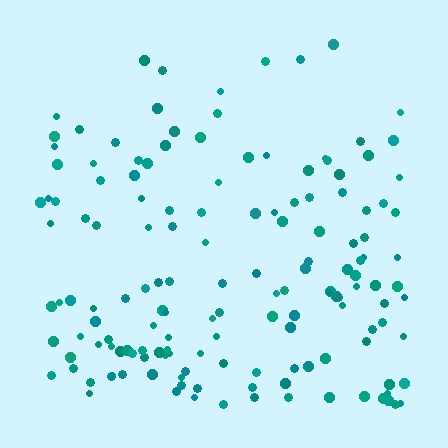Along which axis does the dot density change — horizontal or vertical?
Vertical.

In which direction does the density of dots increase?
From top to bottom, with the bottom side densest.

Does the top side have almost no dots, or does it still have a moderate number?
Still a moderate number, just noticeably fewer than the bottom.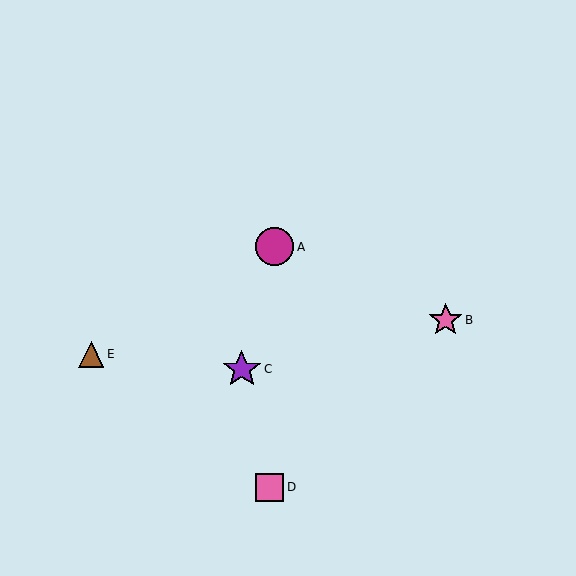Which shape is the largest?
The purple star (labeled C) is the largest.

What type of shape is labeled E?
Shape E is a brown triangle.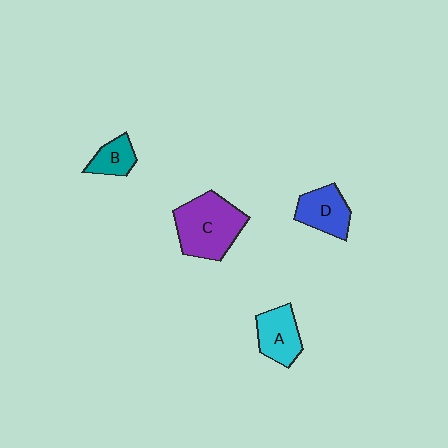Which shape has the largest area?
Shape C (purple).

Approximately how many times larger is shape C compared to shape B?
Approximately 2.4 times.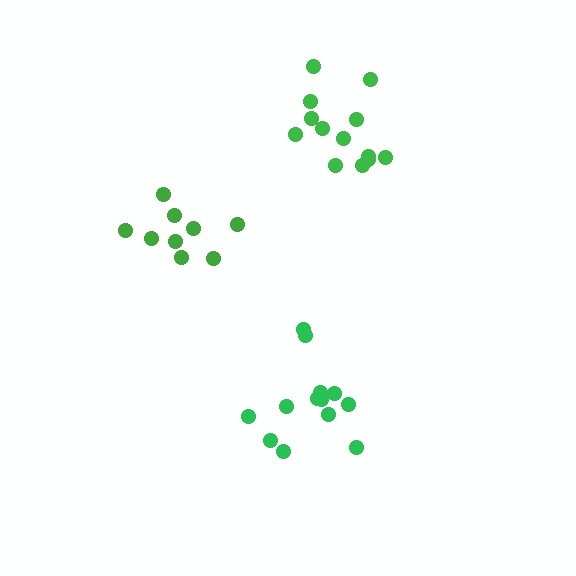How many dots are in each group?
Group 1: 13 dots, Group 2: 9 dots, Group 3: 13 dots (35 total).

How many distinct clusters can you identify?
There are 3 distinct clusters.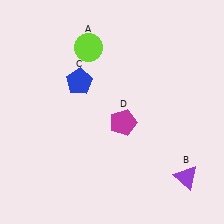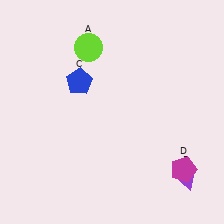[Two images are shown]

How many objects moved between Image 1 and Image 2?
1 object moved between the two images.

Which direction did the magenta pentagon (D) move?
The magenta pentagon (D) moved right.